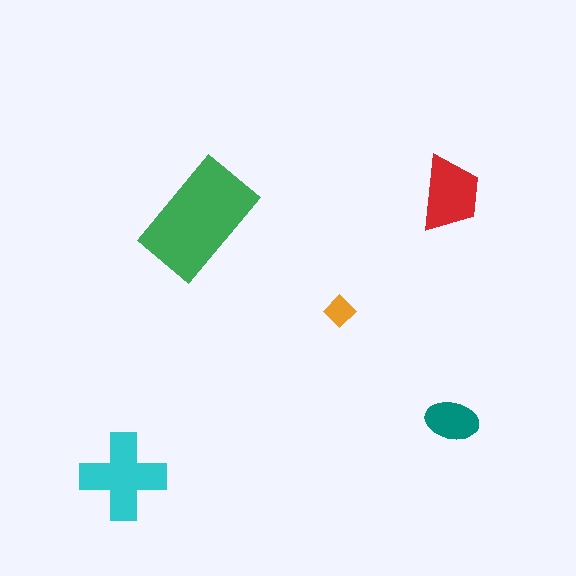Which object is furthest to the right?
The red trapezoid is rightmost.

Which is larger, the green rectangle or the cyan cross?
The green rectangle.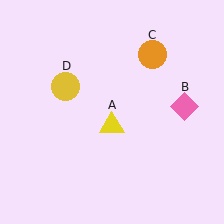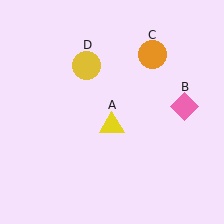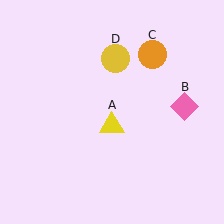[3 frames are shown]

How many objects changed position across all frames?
1 object changed position: yellow circle (object D).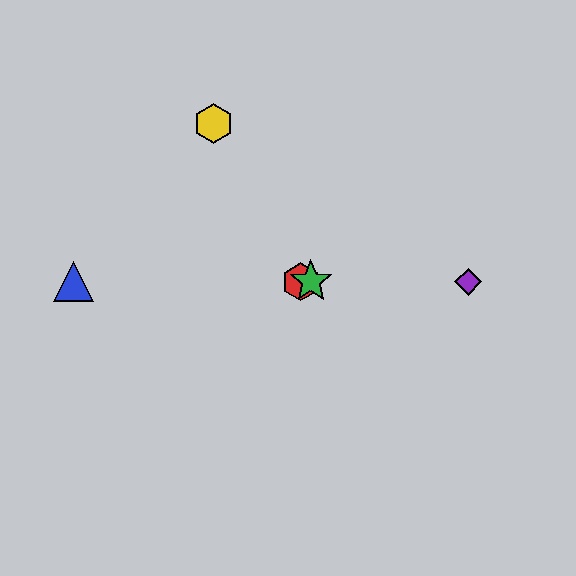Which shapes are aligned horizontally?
The red hexagon, the blue triangle, the green star, the purple diamond are aligned horizontally.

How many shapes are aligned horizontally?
4 shapes (the red hexagon, the blue triangle, the green star, the purple diamond) are aligned horizontally.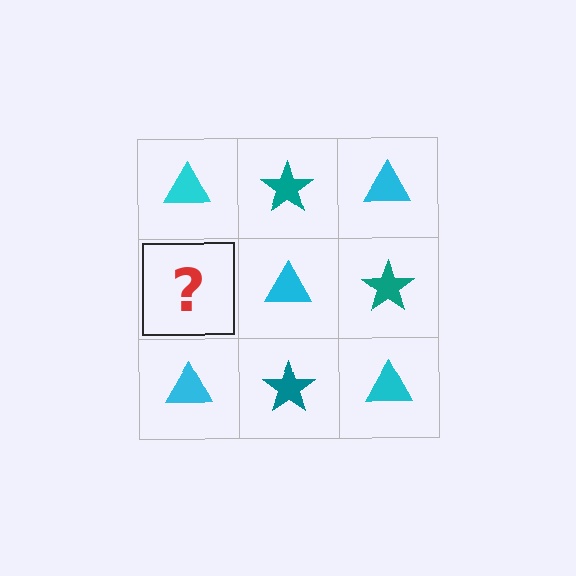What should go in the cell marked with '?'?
The missing cell should contain a teal star.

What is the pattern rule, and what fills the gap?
The rule is that it alternates cyan triangle and teal star in a checkerboard pattern. The gap should be filled with a teal star.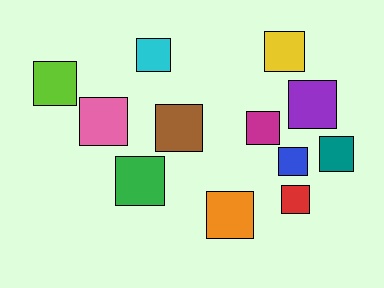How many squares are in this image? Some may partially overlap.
There are 12 squares.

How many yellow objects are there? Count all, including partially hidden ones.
There is 1 yellow object.